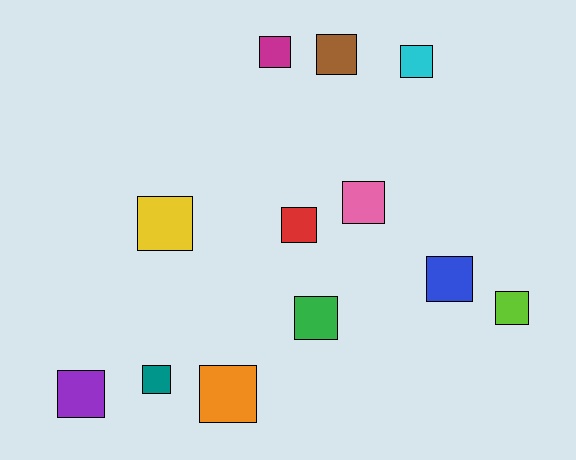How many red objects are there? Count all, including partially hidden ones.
There is 1 red object.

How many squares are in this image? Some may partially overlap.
There are 12 squares.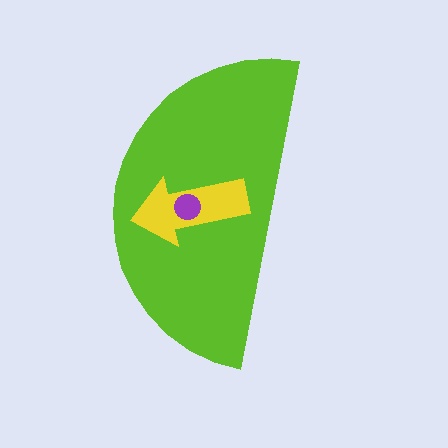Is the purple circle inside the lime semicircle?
Yes.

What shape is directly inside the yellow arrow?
The purple circle.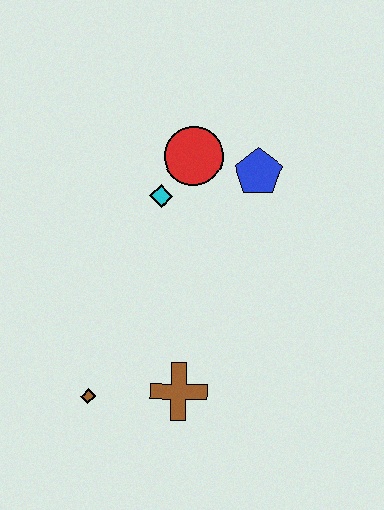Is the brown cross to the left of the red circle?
Yes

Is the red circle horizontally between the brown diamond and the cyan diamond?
No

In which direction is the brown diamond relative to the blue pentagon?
The brown diamond is below the blue pentagon.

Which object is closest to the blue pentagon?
The red circle is closest to the blue pentagon.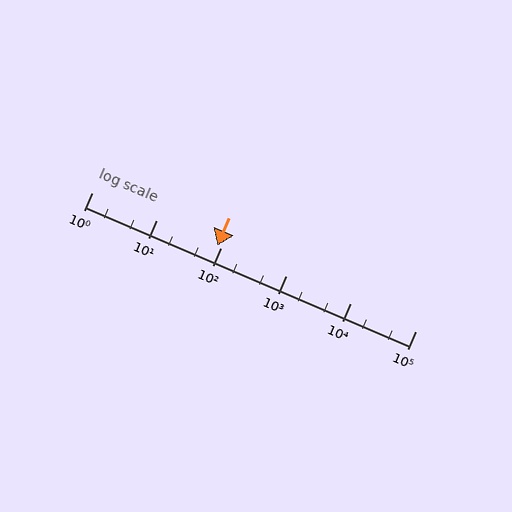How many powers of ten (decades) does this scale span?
The scale spans 5 decades, from 1 to 100000.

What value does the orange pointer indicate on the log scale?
The pointer indicates approximately 88.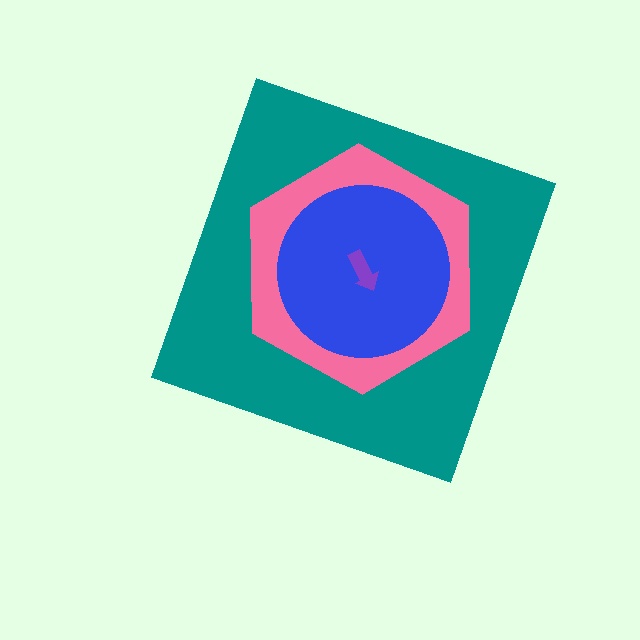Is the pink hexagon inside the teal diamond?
Yes.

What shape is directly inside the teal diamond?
The pink hexagon.